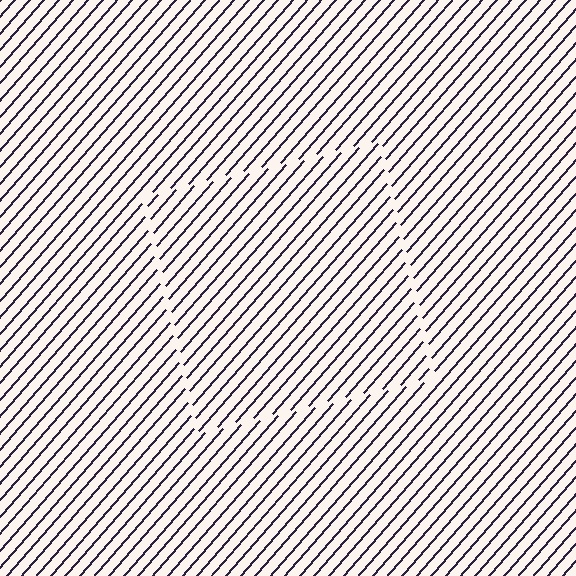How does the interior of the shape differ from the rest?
The interior of the shape contains the same grating, shifted by half a period — the contour is defined by the phase discontinuity where line-ends from the inner and outer gratings abut.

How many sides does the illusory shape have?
4 sides — the line-ends trace a square.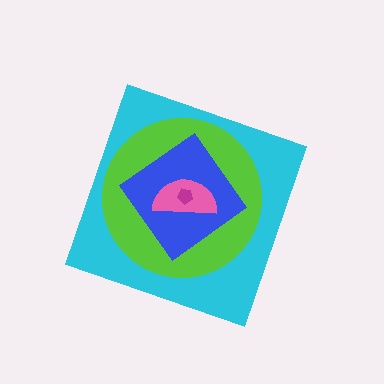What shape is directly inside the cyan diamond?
The lime circle.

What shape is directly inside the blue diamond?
The pink semicircle.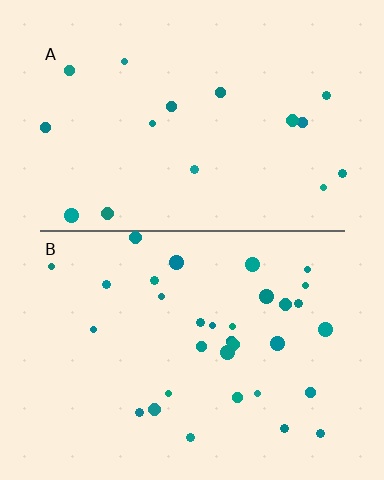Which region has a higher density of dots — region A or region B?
B (the bottom).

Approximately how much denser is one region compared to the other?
Approximately 1.9× — region B over region A.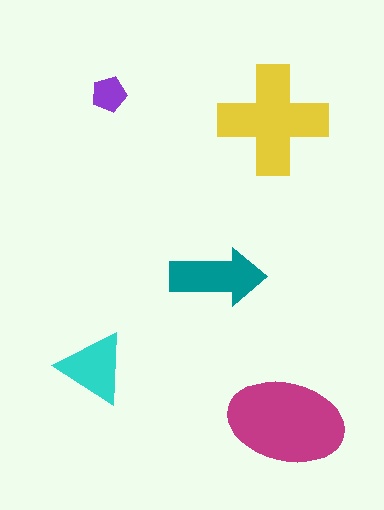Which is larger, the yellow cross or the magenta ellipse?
The magenta ellipse.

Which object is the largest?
The magenta ellipse.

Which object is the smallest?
The purple pentagon.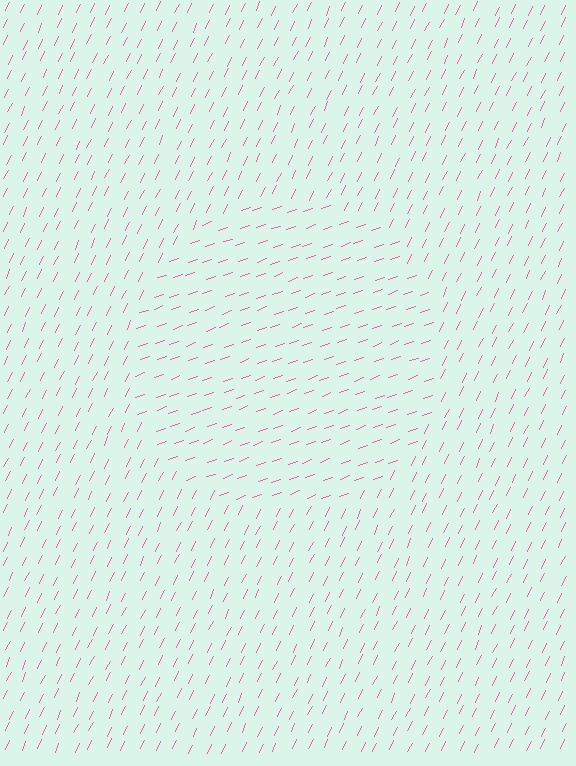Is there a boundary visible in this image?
Yes, there is a texture boundary formed by a change in line orientation.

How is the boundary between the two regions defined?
The boundary is defined purely by a change in line orientation (approximately 45 degrees difference). All lines are the same color and thickness.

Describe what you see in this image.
The image is filled with small pink line segments. A circle region in the image has lines oriented differently from the surrounding lines, creating a visible texture boundary.